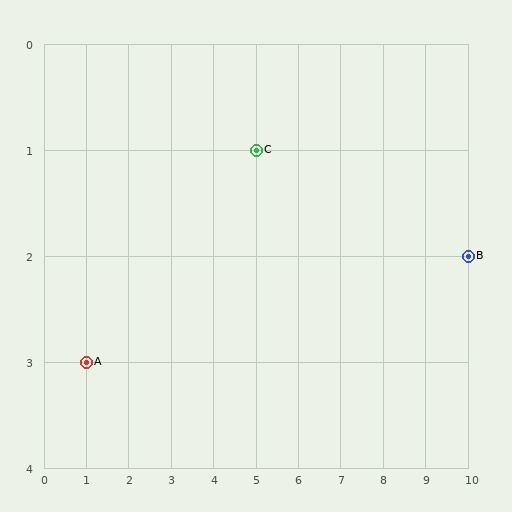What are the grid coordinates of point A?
Point A is at grid coordinates (1, 3).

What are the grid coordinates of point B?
Point B is at grid coordinates (10, 2).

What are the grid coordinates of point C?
Point C is at grid coordinates (5, 1).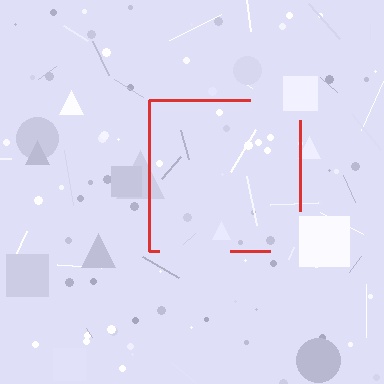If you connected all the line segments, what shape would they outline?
They would outline a square.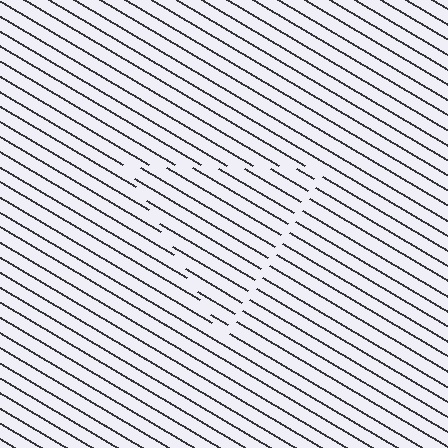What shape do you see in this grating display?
An illusory triangle. The interior of the shape contains the same grating, shifted by half a period — the contour is defined by the phase discontinuity where line-ends from the inner and outer gratings abut.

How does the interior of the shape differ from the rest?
The interior of the shape contains the same grating, shifted by half a period — the contour is defined by the phase discontinuity where line-ends from the inner and outer gratings abut.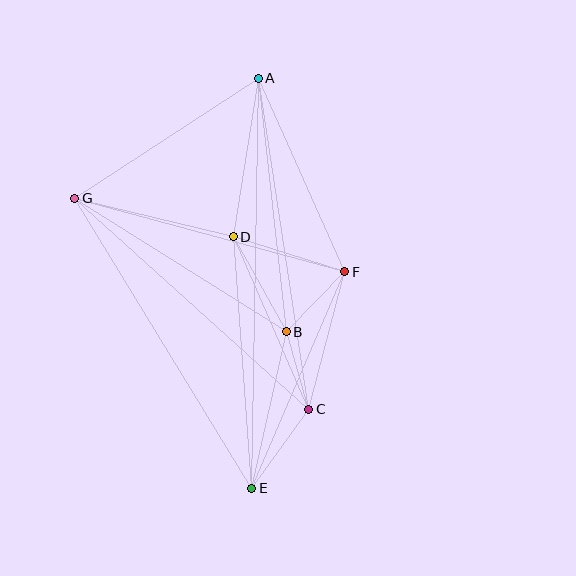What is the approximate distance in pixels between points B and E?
The distance between B and E is approximately 160 pixels.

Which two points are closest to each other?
Points B and C are closest to each other.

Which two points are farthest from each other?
Points A and E are farthest from each other.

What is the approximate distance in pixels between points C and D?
The distance between C and D is approximately 189 pixels.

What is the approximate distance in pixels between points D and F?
The distance between D and F is approximately 117 pixels.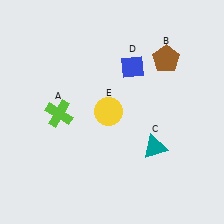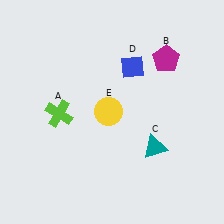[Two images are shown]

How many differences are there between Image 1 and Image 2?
There is 1 difference between the two images.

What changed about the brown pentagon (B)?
In Image 1, B is brown. In Image 2, it changed to magenta.